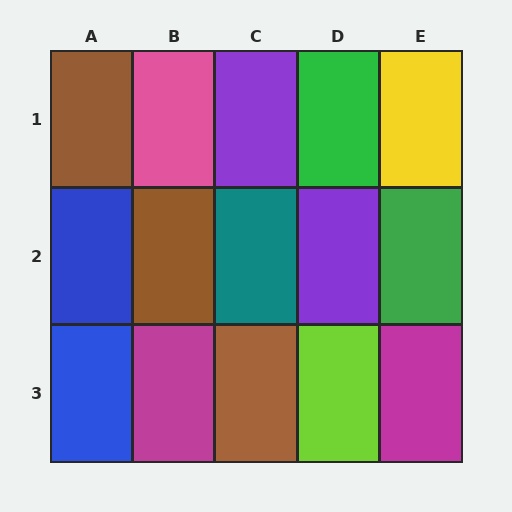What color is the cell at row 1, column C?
Purple.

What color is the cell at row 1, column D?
Green.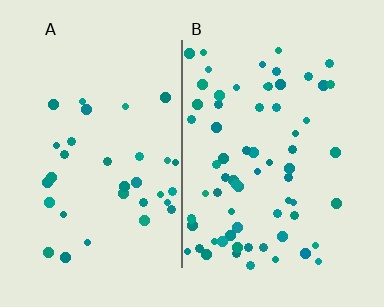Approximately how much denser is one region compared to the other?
Approximately 2.0× — region B over region A.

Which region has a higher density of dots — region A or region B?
B (the right).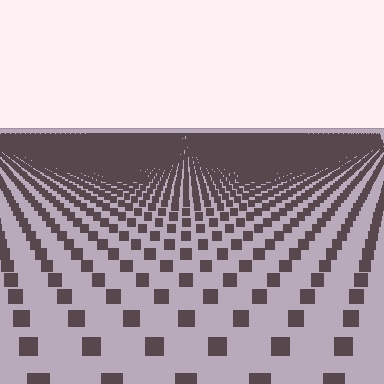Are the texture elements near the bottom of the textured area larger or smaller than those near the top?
Larger. Near the bottom, elements are closer to the viewer and appear at a bigger on-screen size.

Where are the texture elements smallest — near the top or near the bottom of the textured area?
Near the top.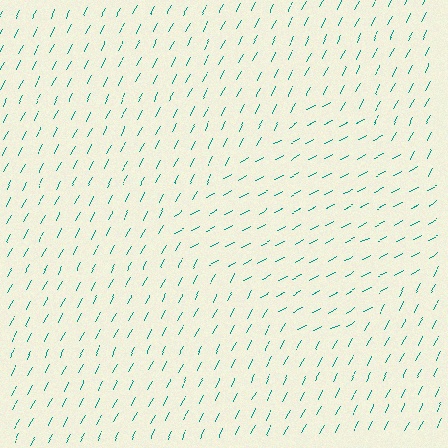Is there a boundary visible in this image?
Yes, there is a texture boundary formed by a change in line orientation.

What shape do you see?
I see a diamond.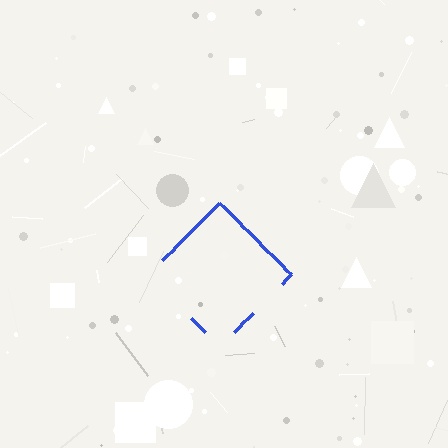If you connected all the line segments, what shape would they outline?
They would outline a diamond.